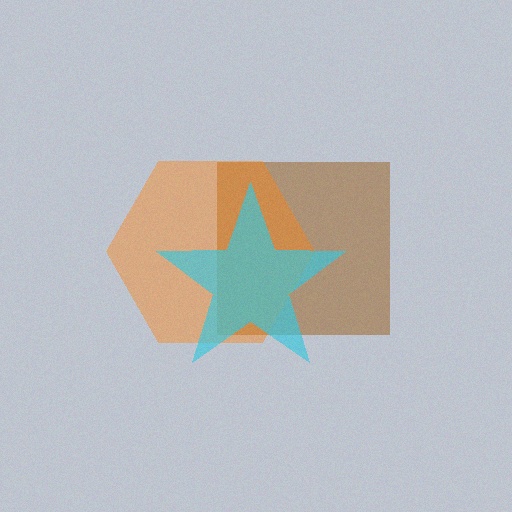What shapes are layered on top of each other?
The layered shapes are: a brown square, an orange hexagon, a cyan star.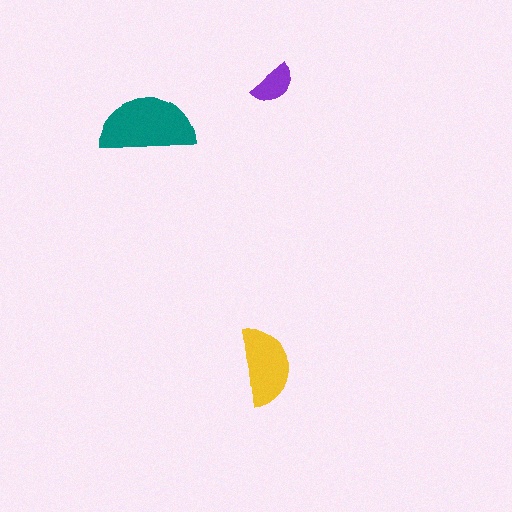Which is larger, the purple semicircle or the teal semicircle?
The teal one.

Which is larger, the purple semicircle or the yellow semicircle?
The yellow one.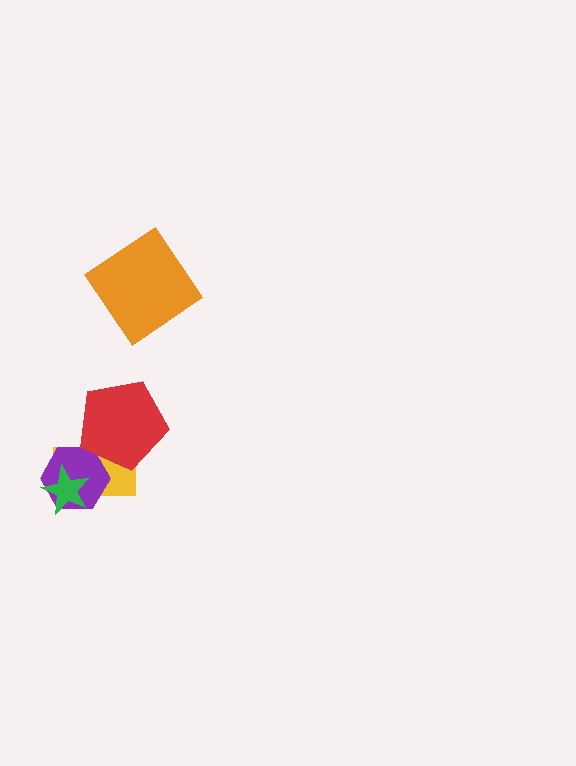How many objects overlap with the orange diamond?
0 objects overlap with the orange diamond.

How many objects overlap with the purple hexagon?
3 objects overlap with the purple hexagon.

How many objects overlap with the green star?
2 objects overlap with the green star.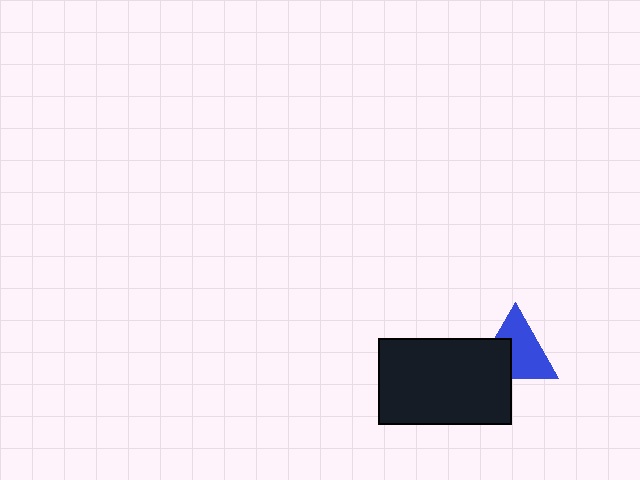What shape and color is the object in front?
The object in front is a black rectangle.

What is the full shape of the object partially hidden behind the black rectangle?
The partially hidden object is a blue triangle.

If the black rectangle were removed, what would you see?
You would see the complete blue triangle.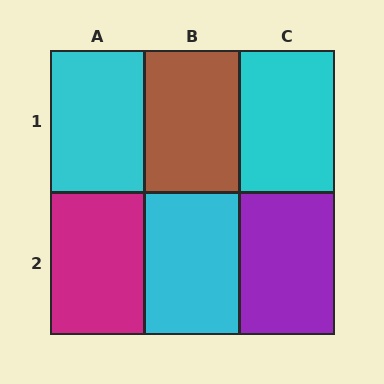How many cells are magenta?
1 cell is magenta.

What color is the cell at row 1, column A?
Cyan.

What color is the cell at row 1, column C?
Cyan.